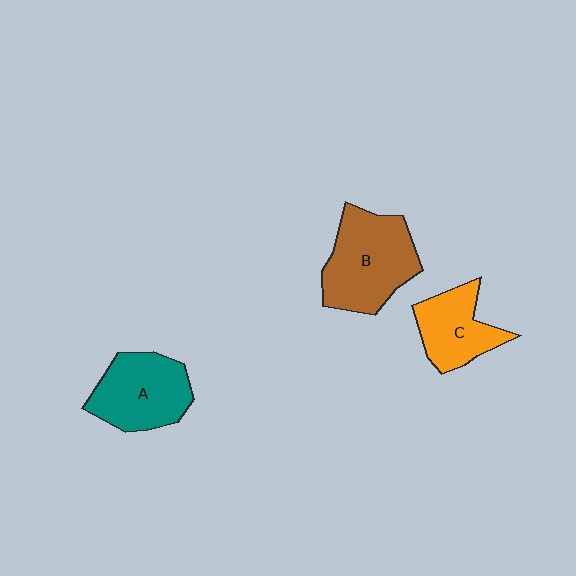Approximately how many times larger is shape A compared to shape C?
Approximately 1.3 times.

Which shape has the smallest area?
Shape C (orange).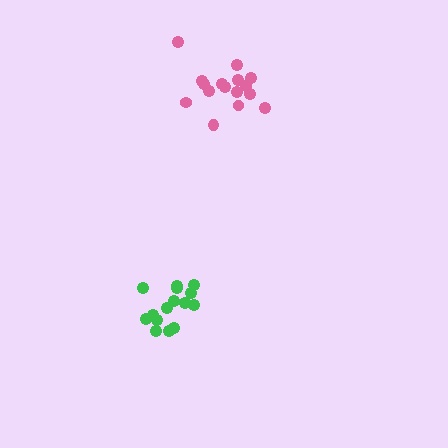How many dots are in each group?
Group 1: 15 dots, Group 2: 16 dots (31 total).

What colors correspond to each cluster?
The clusters are colored: green, pink.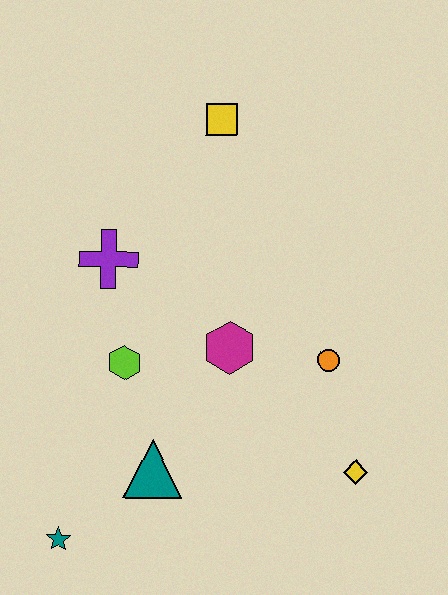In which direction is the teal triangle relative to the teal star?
The teal triangle is to the right of the teal star.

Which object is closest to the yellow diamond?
The orange circle is closest to the yellow diamond.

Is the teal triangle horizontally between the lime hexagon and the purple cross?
No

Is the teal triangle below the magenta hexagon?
Yes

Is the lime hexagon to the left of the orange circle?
Yes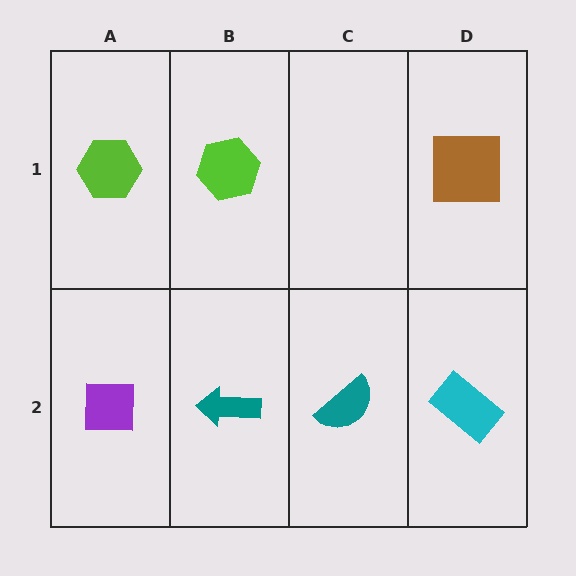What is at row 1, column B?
A lime hexagon.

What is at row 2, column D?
A cyan rectangle.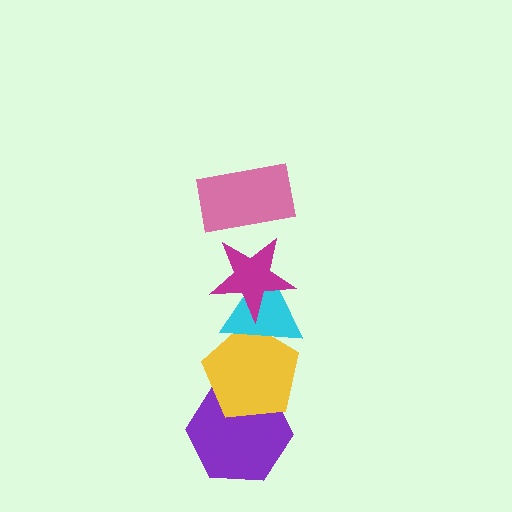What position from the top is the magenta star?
The magenta star is 2nd from the top.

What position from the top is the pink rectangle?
The pink rectangle is 1st from the top.